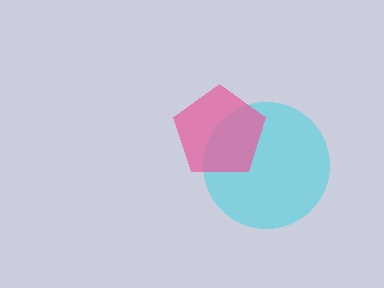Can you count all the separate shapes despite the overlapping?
Yes, there are 2 separate shapes.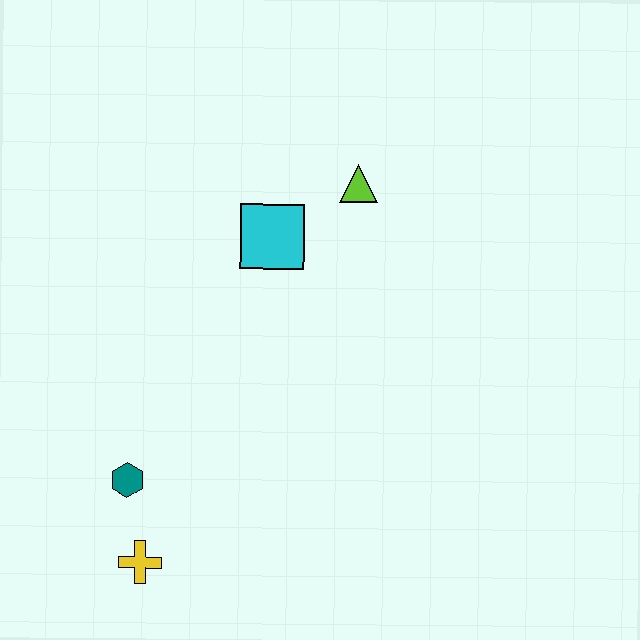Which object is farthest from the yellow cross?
The lime triangle is farthest from the yellow cross.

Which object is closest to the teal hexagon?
The yellow cross is closest to the teal hexagon.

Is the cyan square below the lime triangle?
Yes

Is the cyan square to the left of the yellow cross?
No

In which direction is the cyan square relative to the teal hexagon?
The cyan square is above the teal hexagon.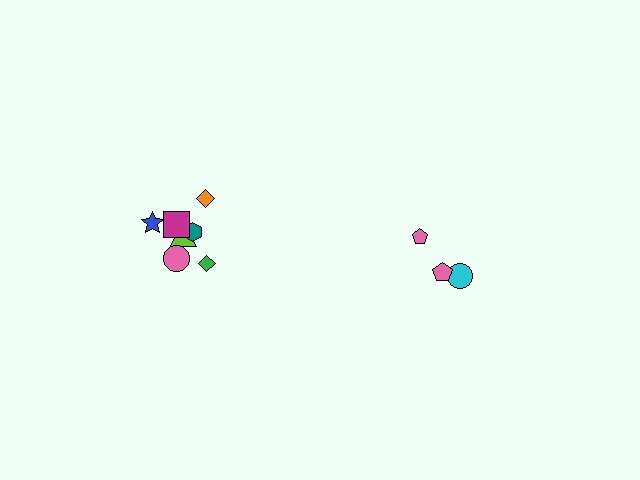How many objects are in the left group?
There are 8 objects.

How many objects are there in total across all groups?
There are 11 objects.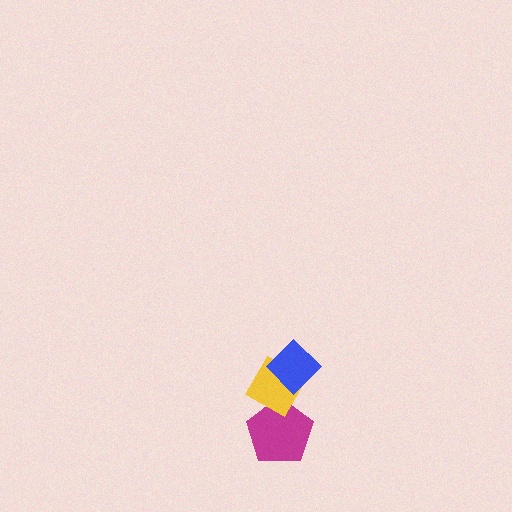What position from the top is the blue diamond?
The blue diamond is 1st from the top.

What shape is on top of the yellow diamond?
The blue diamond is on top of the yellow diamond.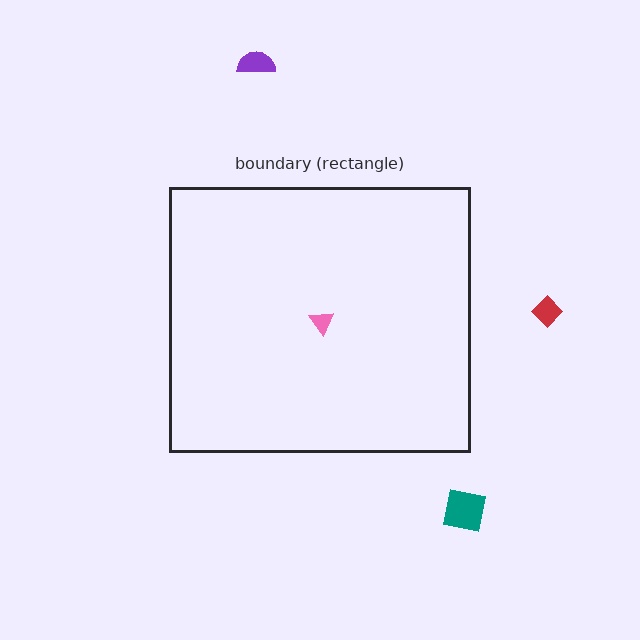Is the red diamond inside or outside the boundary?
Outside.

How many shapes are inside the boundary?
1 inside, 3 outside.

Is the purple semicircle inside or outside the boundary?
Outside.